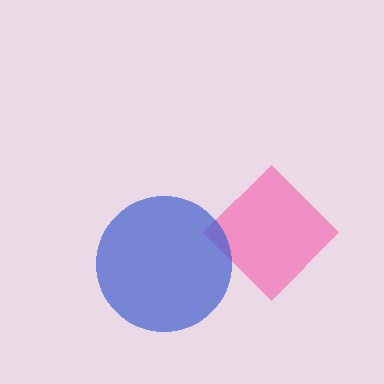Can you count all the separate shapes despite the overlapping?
Yes, there are 2 separate shapes.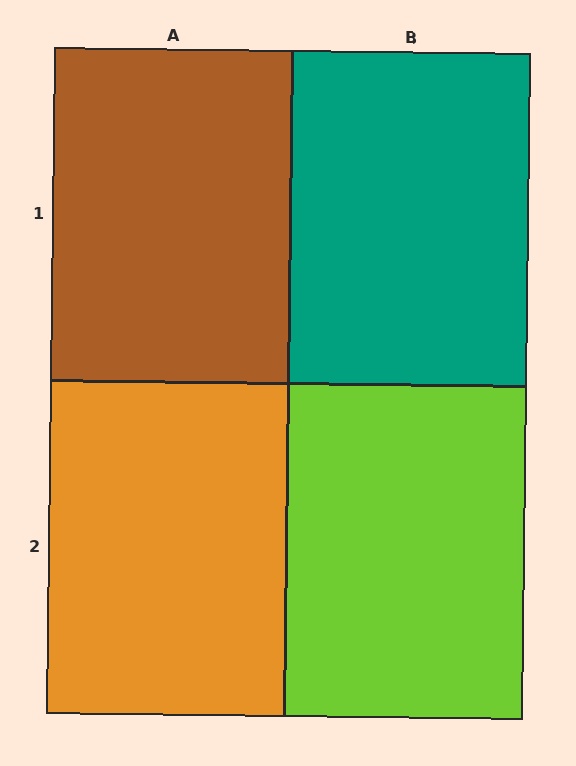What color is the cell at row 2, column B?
Lime.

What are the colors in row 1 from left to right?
Brown, teal.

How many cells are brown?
1 cell is brown.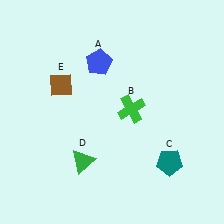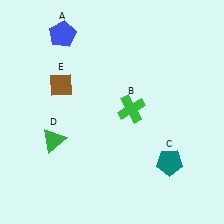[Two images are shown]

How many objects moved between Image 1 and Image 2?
2 objects moved between the two images.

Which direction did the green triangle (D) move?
The green triangle (D) moved left.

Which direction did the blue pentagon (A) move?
The blue pentagon (A) moved left.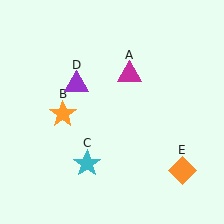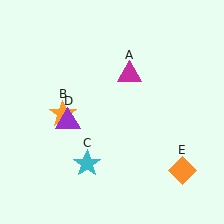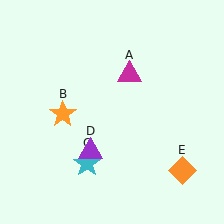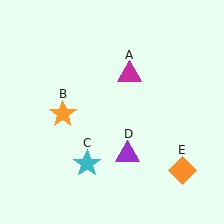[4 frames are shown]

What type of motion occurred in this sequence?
The purple triangle (object D) rotated counterclockwise around the center of the scene.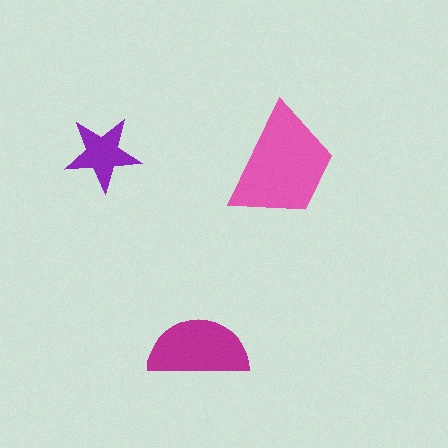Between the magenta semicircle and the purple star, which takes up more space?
The magenta semicircle.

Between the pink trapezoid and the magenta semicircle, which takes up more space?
The pink trapezoid.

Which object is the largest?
The pink trapezoid.